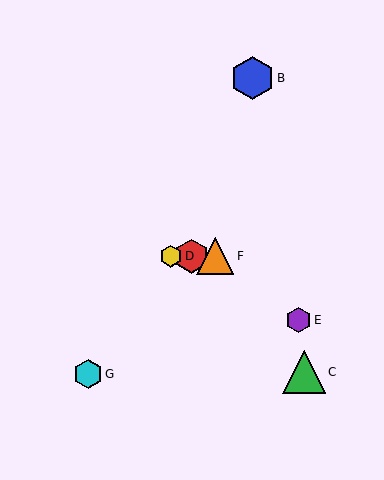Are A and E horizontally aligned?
No, A is at y≈256 and E is at y≈320.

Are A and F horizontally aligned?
Yes, both are at y≈256.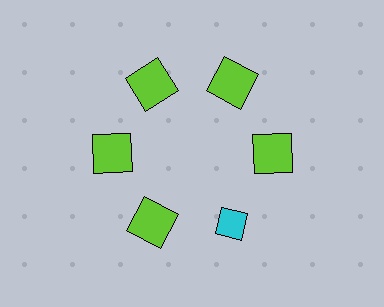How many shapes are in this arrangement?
There are 6 shapes arranged in a ring pattern.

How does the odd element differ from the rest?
It differs in both color (cyan instead of lime) and shape (diamond instead of square).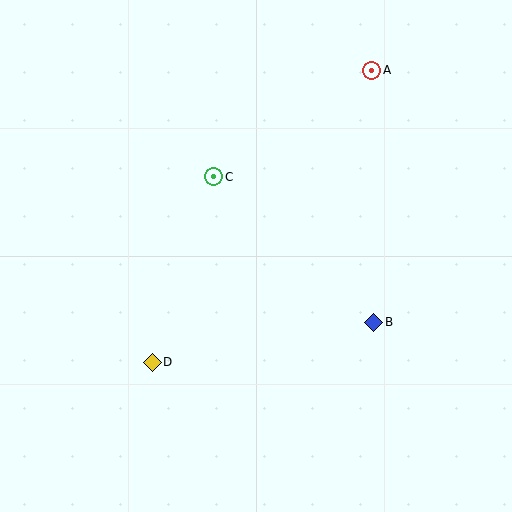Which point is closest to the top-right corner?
Point A is closest to the top-right corner.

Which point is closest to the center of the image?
Point C at (214, 177) is closest to the center.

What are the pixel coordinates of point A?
Point A is at (372, 70).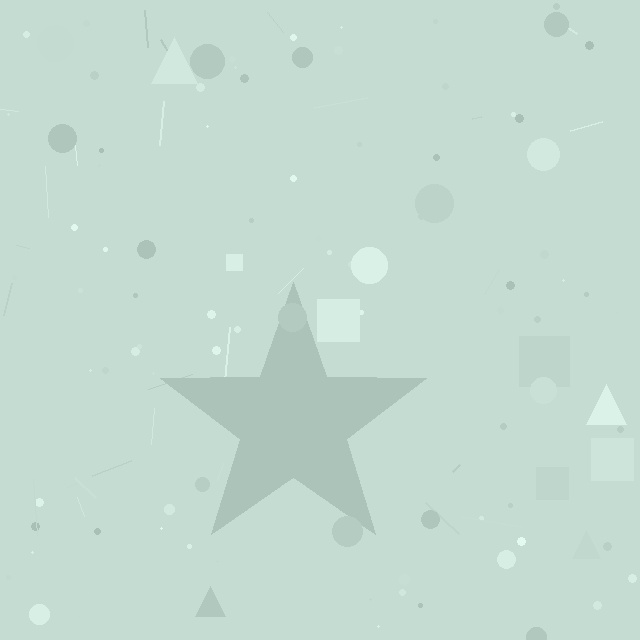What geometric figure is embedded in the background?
A star is embedded in the background.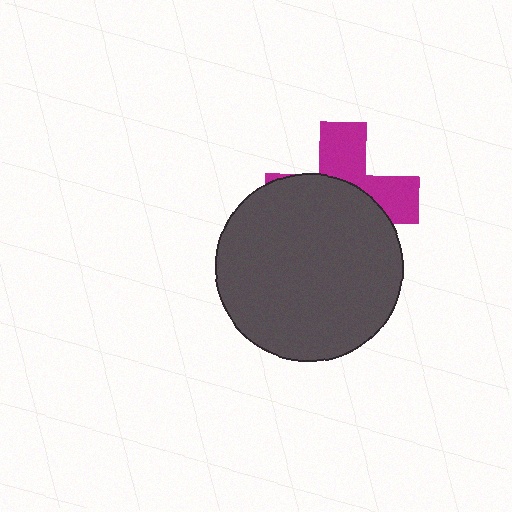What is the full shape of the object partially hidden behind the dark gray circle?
The partially hidden object is a magenta cross.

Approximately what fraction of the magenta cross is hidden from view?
Roughly 60% of the magenta cross is hidden behind the dark gray circle.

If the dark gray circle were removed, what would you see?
You would see the complete magenta cross.